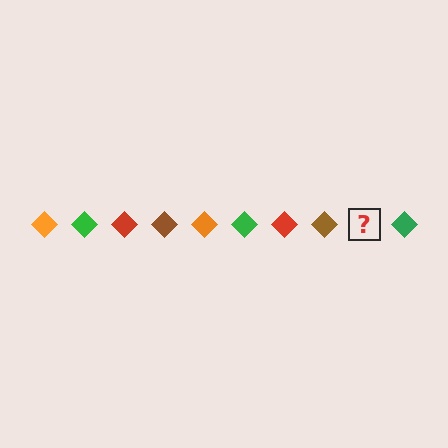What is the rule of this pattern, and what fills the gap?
The rule is that the pattern cycles through orange, green, red, brown diamonds. The gap should be filled with an orange diamond.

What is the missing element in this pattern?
The missing element is an orange diamond.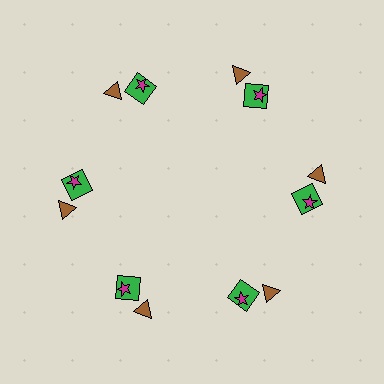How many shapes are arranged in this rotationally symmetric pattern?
There are 18 shapes, arranged in 6 groups of 3.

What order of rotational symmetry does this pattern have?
This pattern has 6-fold rotational symmetry.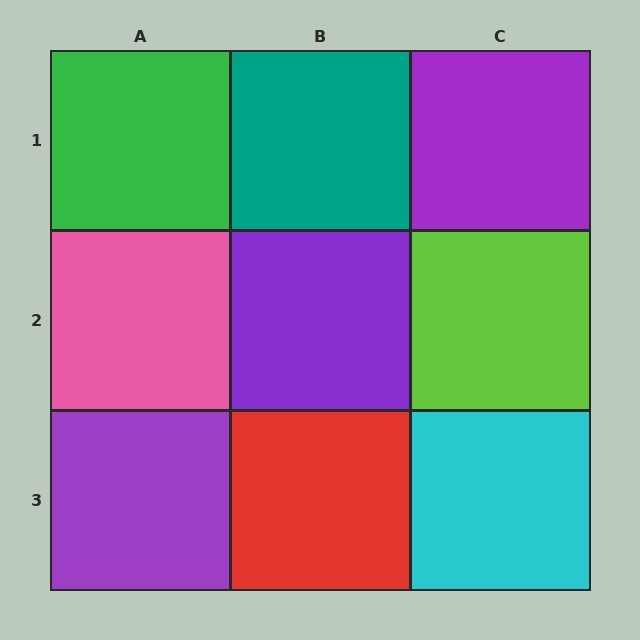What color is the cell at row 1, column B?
Teal.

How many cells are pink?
1 cell is pink.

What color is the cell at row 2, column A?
Pink.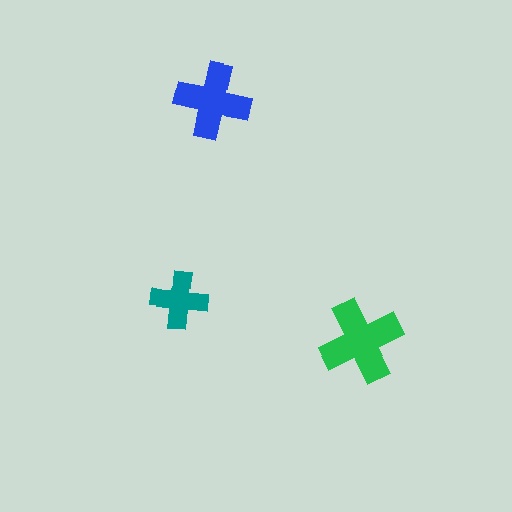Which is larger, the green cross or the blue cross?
The green one.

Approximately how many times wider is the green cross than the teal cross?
About 1.5 times wider.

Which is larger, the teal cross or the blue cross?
The blue one.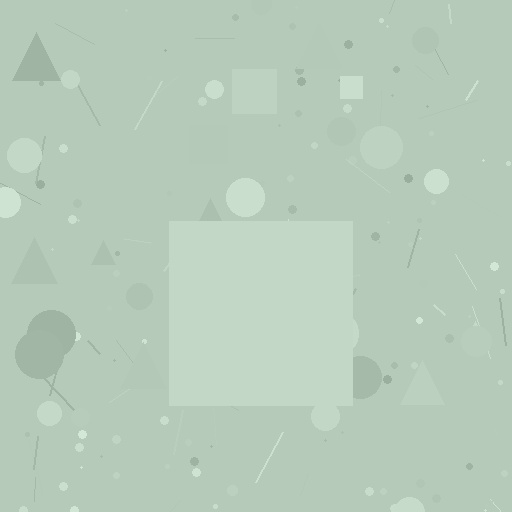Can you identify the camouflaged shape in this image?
The camouflaged shape is a square.